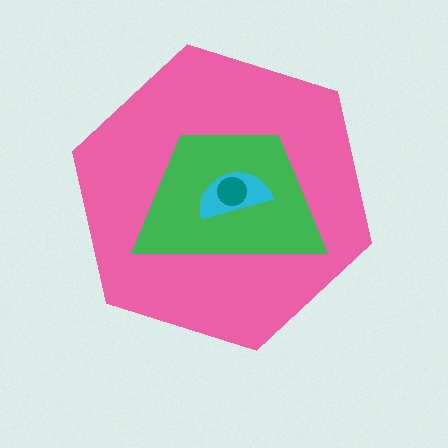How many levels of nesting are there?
4.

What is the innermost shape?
The teal circle.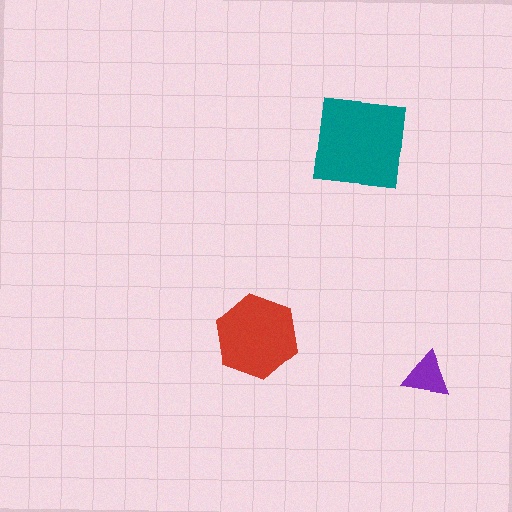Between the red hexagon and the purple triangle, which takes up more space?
The red hexagon.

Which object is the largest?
The teal square.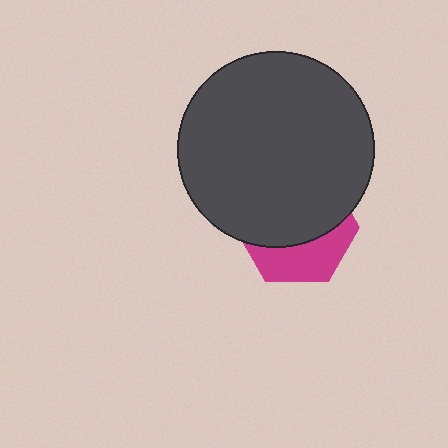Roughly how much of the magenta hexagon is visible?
A small part of it is visible (roughly 37%).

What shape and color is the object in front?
The object in front is a dark gray circle.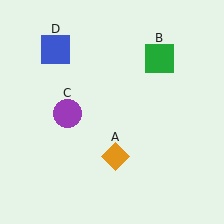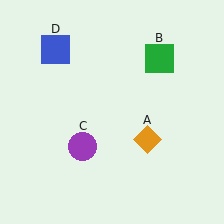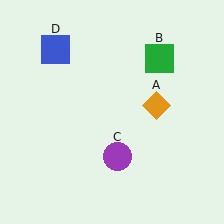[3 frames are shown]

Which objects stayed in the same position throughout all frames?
Green square (object B) and blue square (object D) remained stationary.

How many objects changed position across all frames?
2 objects changed position: orange diamond (object A), purple circle (object C).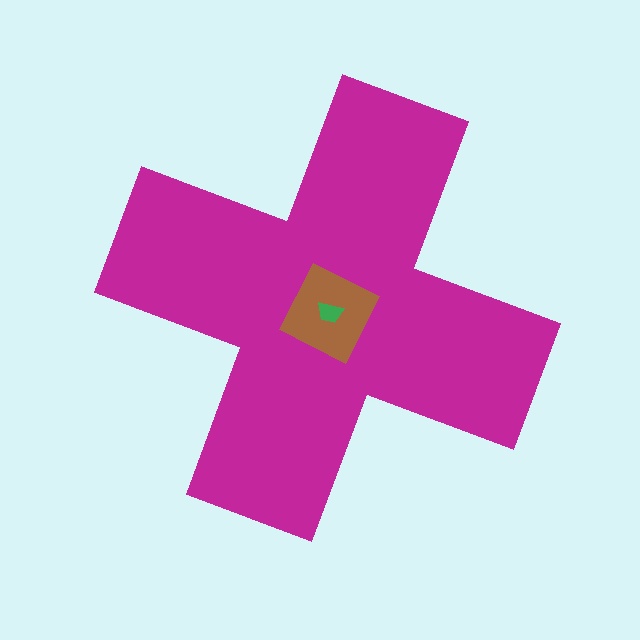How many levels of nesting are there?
3.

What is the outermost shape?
The magenta cross.